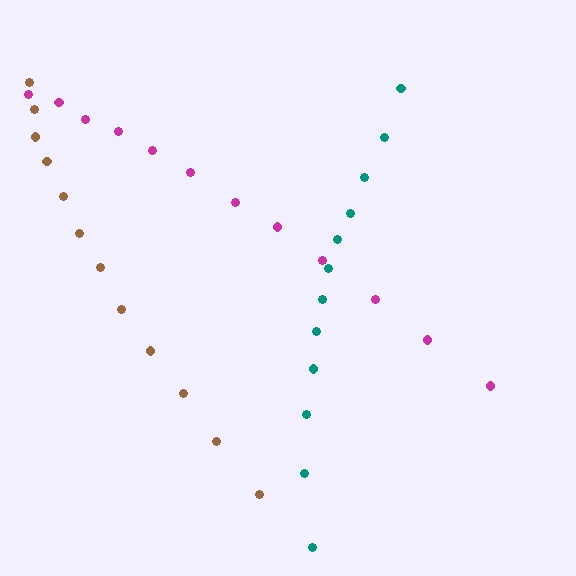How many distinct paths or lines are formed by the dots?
There are 3 distinct paths.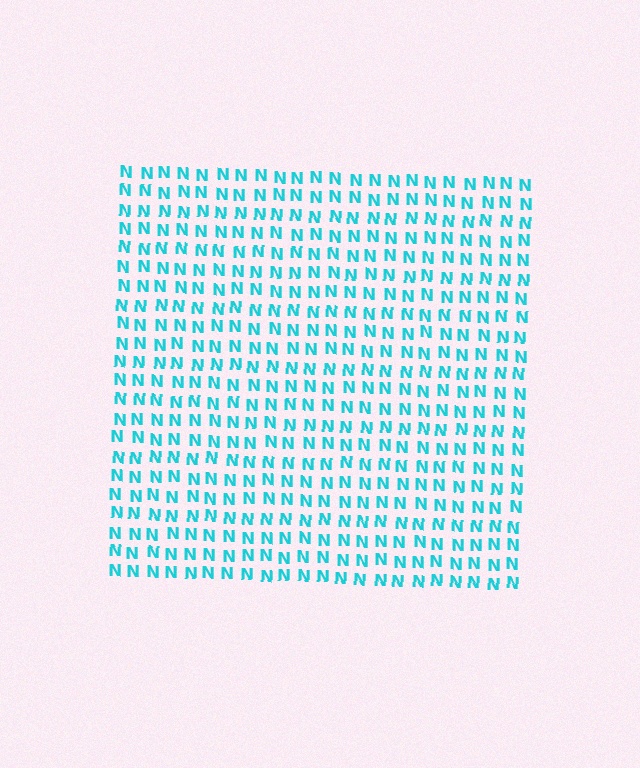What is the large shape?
The large shape is a square.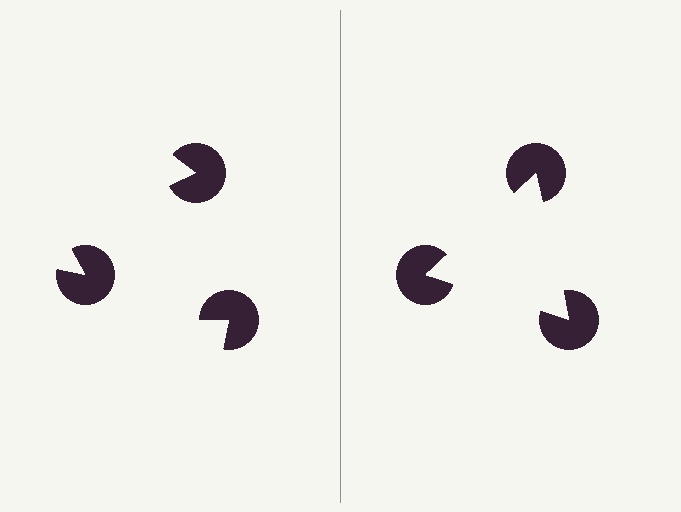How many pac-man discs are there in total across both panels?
6 — 3 on each side.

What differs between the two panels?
The pac-man discs are positioned identically on both sides; only the wedge orientations differ. On the right they align to a triangle; on the left they are misaligned.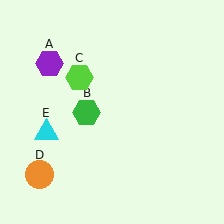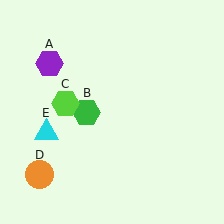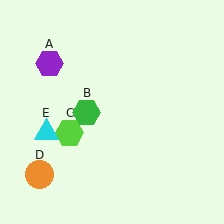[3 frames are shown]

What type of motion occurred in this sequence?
The lime hexagon (object C) rotated counterclockwise around the center of the scene.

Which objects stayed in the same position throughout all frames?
Purple hexagon (object A) and green hexagon (object B) and orange circle (object D) and cyan triangle (object E) remained stationary.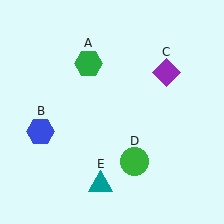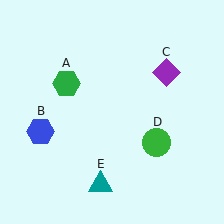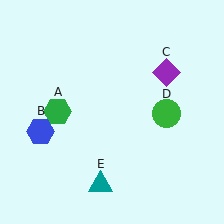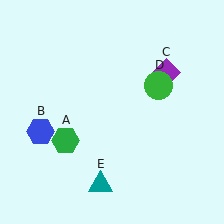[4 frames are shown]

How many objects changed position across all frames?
2 objects changed position: green hexagon (object A), green circle (object D).